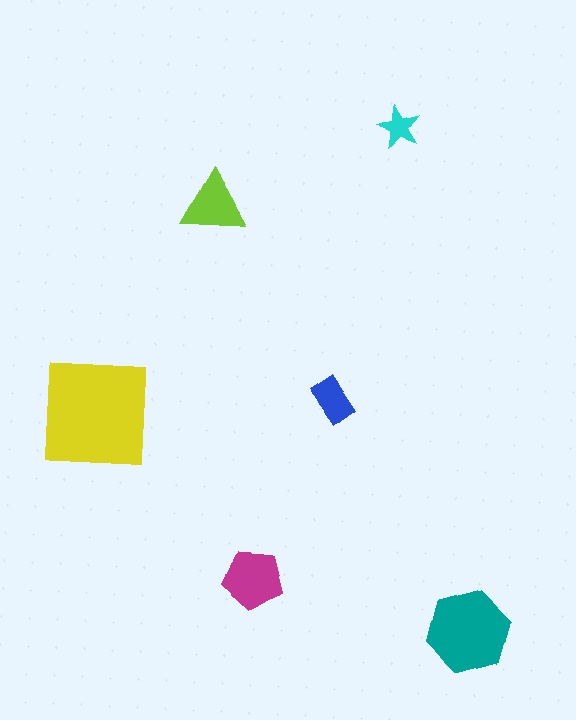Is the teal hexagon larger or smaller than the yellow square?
Smaller.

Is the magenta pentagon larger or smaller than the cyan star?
Larger.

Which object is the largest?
The yellow square.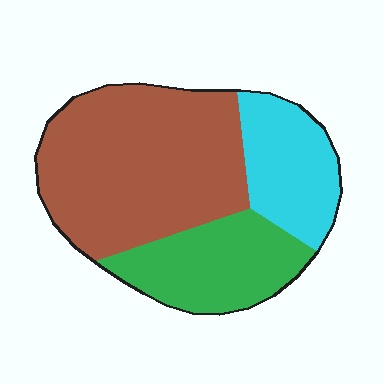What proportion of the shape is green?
Green takes up about one quarter (1/4) of the shape.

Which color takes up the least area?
Cyan, at roughly 20%.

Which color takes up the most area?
Brown, at roughly 55%.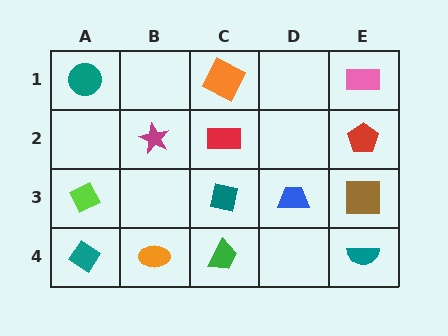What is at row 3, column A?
A lime diamond.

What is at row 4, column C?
A green trapezoid.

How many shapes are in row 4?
4 shapes.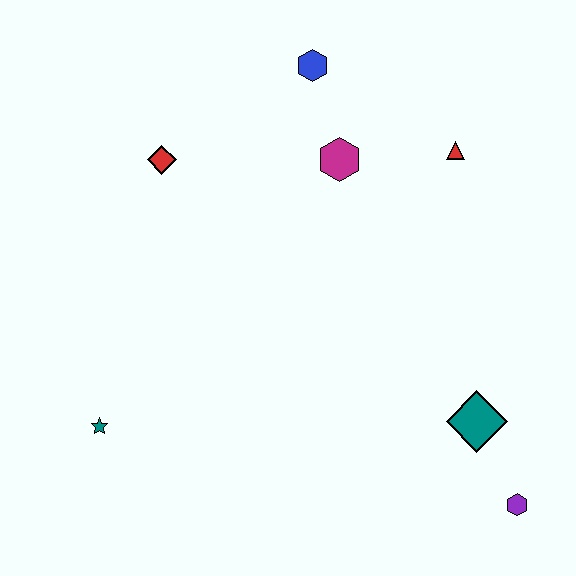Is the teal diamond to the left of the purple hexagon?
Yes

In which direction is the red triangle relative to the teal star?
The red triangle is to the right of the teal star.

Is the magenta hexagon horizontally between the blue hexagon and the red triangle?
Yes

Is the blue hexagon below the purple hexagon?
No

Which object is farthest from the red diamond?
The purple hexagon is farthest from the red diamond.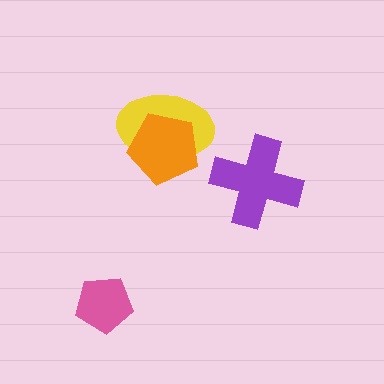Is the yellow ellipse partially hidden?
Yes, it is partially covered by another shape.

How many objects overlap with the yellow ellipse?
1 object overlaps with the yellow ellipse.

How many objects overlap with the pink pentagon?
0 objects overlap with the pink pentagon.